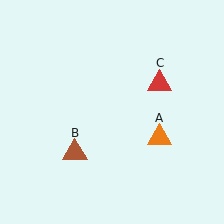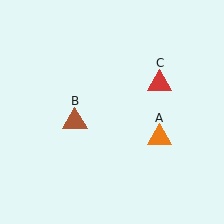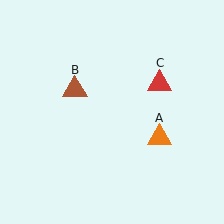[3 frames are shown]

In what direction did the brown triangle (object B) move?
The brown triangle (object B) moved up.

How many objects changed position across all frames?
1 object changed position: brown triangle (object B).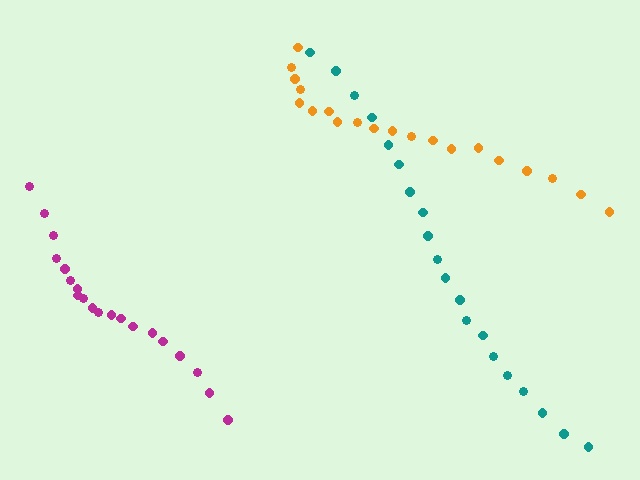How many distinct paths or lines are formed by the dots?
There are 3 distinct paths.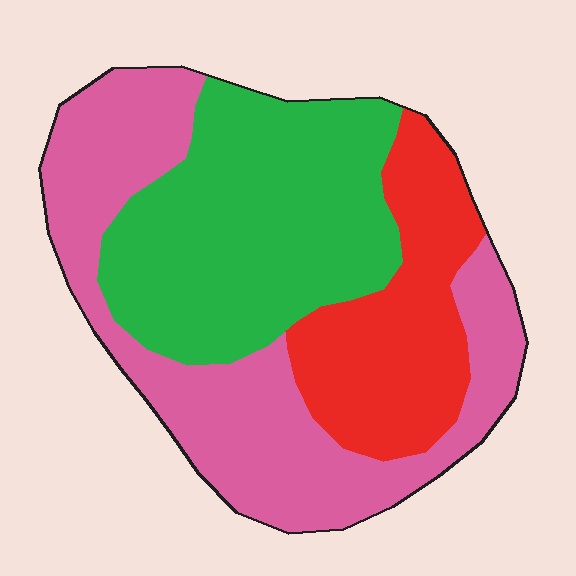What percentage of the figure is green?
Green takes up about three eighths (3/8) of the figure.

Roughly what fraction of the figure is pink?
Pink takes up about two fifths (2/5) of the figure.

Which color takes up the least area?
Red, at roughly 25%.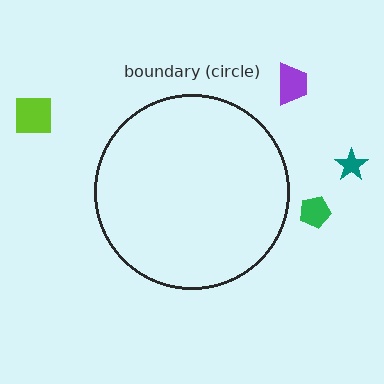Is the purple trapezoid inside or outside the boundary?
Outside.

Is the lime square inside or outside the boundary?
Outside.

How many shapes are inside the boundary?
0 inside, 4 outside.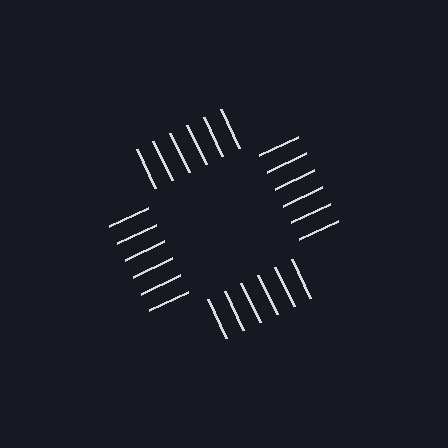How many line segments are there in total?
24 — 6 along each of the 4 edges.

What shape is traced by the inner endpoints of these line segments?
An illusory square — the line segments terminate on its edges but no continuous stroke is drawn.